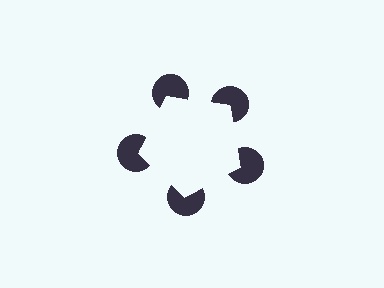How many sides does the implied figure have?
5 sides.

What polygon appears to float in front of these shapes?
An illusory pentagon — its edges are inferred from the aligned wedge cuts in the pac-man discs, not physically drawn.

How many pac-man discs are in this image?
There are 5 — one at each vertex of the illusory pentagon.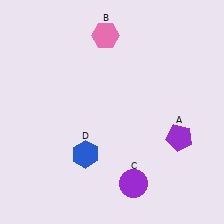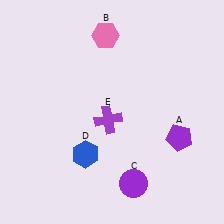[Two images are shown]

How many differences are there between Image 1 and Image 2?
There is 1 difference between the two images.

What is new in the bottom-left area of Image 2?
A purple cross (E) was added in the bottom-left area of Image 2.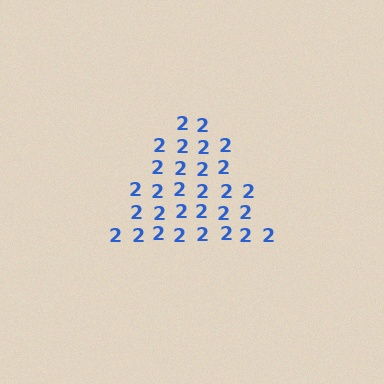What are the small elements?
The small elements are digit 2's.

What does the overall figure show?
The overall figure shows a triangle.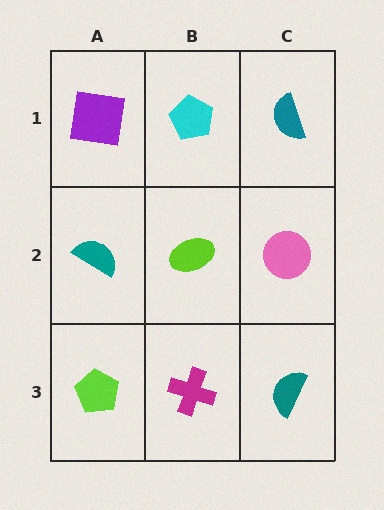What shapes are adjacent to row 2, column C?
A teal semicircle (row 1, column C), a teal semicircle (row 3, column C), a lime ellipse (row 2, column B).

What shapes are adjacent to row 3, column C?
A pink circle (row 2, column C), a magenta cross (row 3, column B).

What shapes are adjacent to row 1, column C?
A pink circle (row 2, column C), a cyan pentagon (row 1, column B).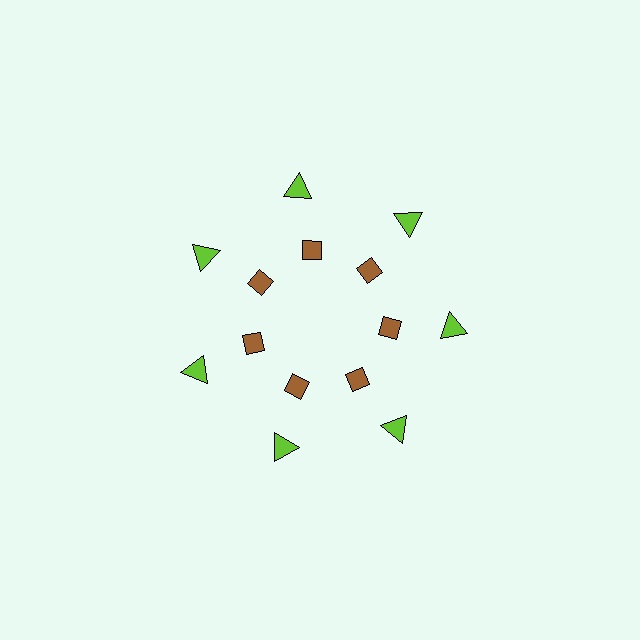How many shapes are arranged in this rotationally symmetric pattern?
There are 14 shapes, arranged in 7 groups of 2.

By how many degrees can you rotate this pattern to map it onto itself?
The pattern maps onto itself every 51 degrees of rotation.